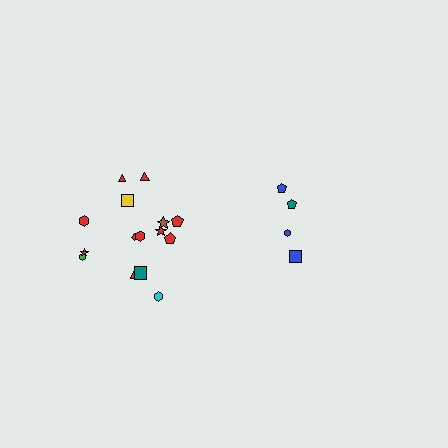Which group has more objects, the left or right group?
The left group.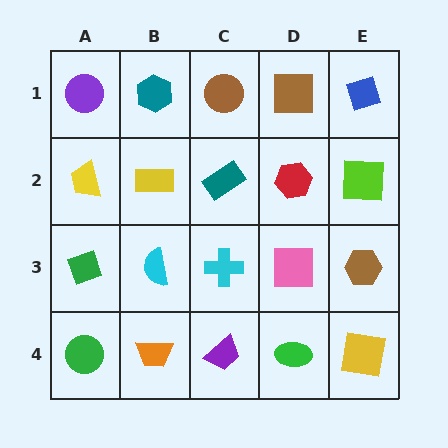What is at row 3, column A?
A green diamond.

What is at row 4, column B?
An orange trapezoid.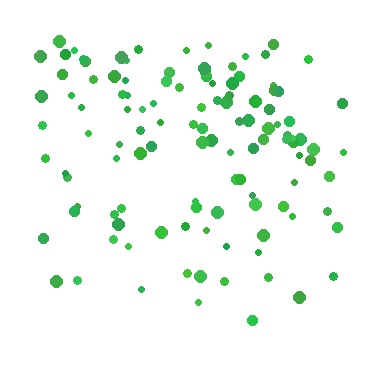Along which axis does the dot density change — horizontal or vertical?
Vertical.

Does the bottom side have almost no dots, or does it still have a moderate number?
Still a moderate number, just noticeably fewer than the top.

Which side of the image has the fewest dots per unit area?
The bottom.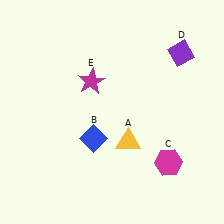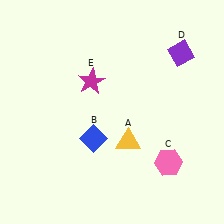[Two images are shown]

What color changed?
The hexagon (C) changed from magenta in Image 1 to pink in Image 2.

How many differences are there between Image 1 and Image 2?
There is 1 difference between the two images.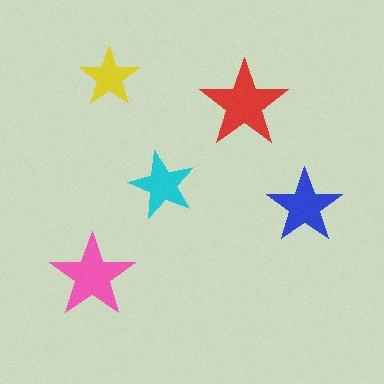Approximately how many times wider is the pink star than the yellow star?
About 1.5 times wider.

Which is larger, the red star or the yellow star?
The red one.